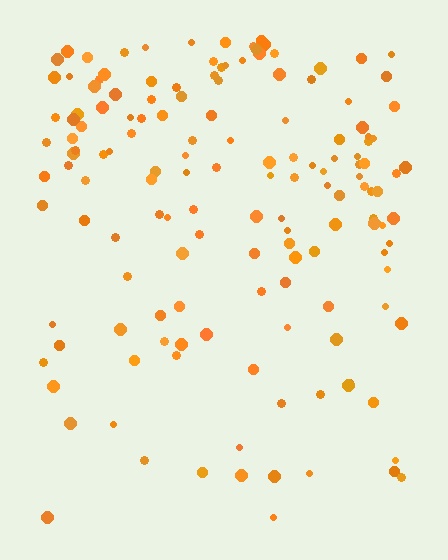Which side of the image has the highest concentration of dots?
The top.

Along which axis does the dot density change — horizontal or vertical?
Vertical.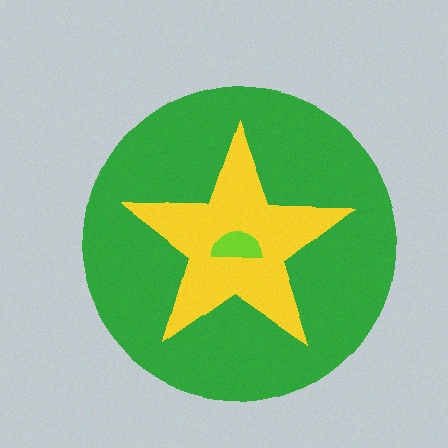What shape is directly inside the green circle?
The yellow star.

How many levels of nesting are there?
3.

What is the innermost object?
The lime semicircle.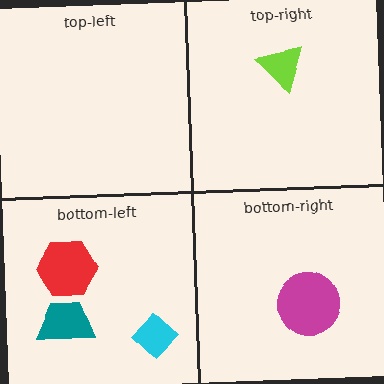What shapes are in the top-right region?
The lime triangle.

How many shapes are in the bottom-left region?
3.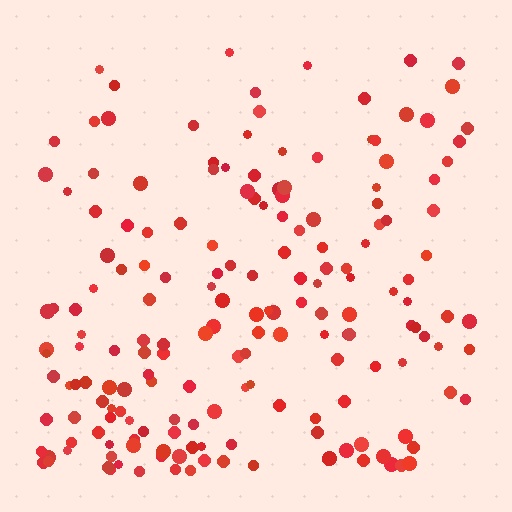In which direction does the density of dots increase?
From top to bottom, with the bottom side densest.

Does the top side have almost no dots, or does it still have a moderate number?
Still a moderate number, just noticeably fewer than the bottom.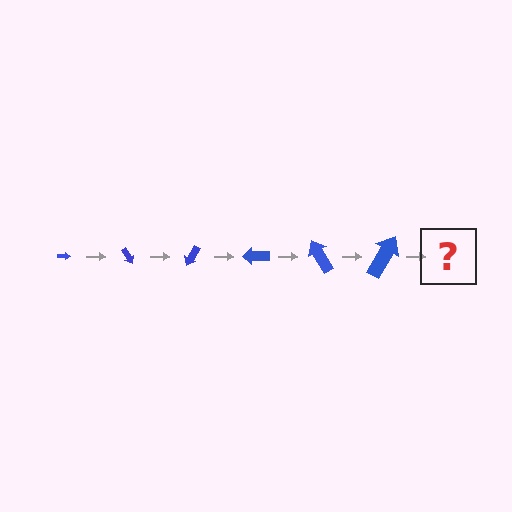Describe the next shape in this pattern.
It should be an arrow, larger than the previous one and rotated 360 degrees from the start.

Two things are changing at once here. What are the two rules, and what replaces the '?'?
The two rules are that the arrow grows larger each step and it rotates 60 degrees each step. The '?' should be an arrow, larger than the previous one and rotated 360 degrees from the start.